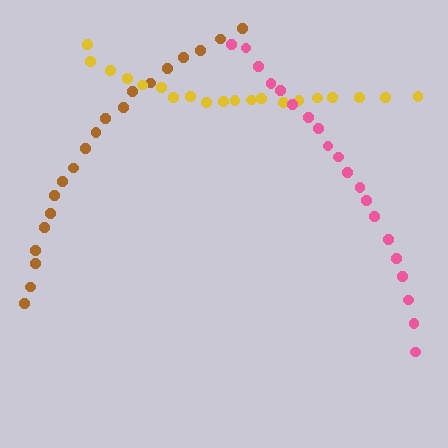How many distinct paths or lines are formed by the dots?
There are 3 distinct paths.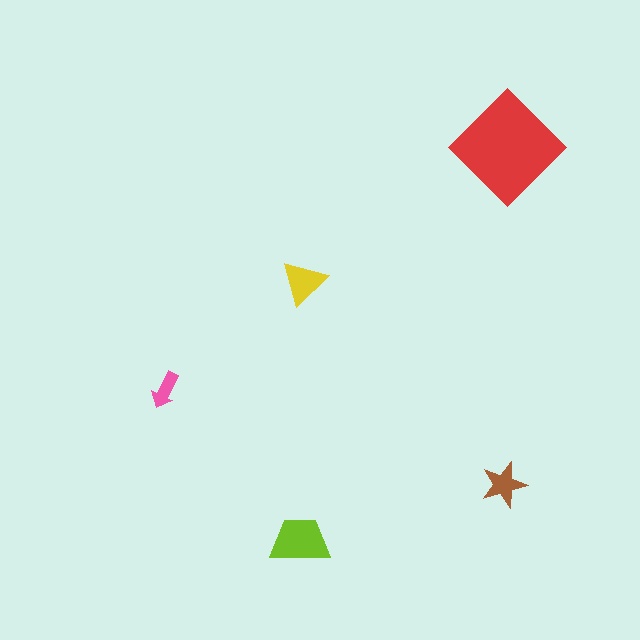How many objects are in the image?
There are 5 objects in the image.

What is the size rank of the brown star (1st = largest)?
4th.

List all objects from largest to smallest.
The red diamond, the lime trapezoid, the yellow triangle, the brown star, the pink arrow.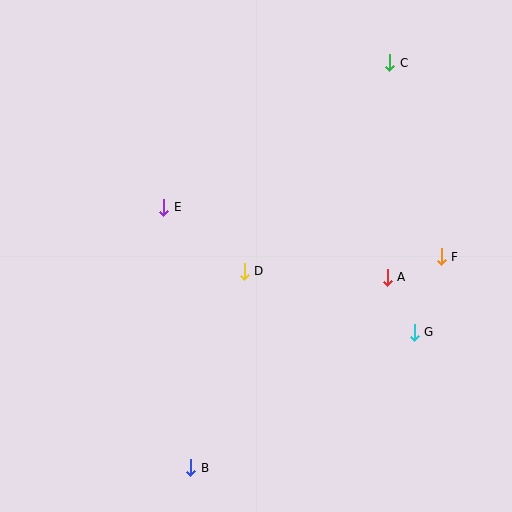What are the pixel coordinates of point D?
Point D is at (244, 271).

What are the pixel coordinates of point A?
Point A is at (387, 277).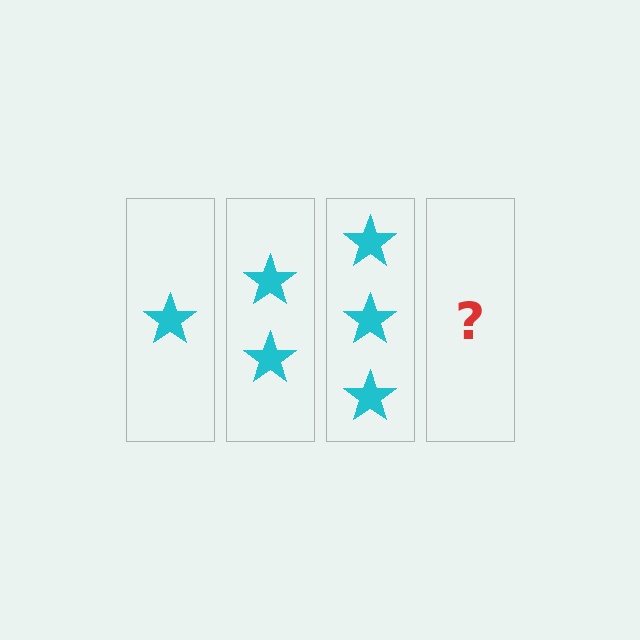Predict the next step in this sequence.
The next step is 4 stars.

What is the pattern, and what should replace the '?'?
The pattern is that each step adds one more star. The '?' should be 4 stars.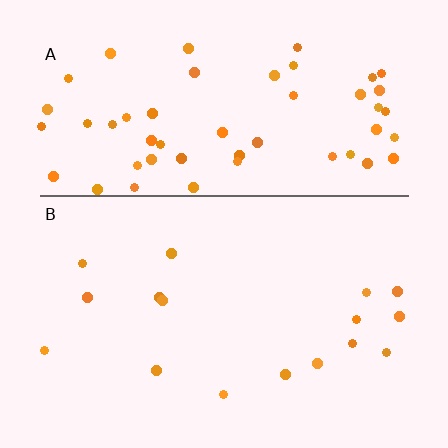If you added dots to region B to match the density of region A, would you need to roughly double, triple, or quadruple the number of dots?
Approximately triple.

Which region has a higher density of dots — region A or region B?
A (the top).